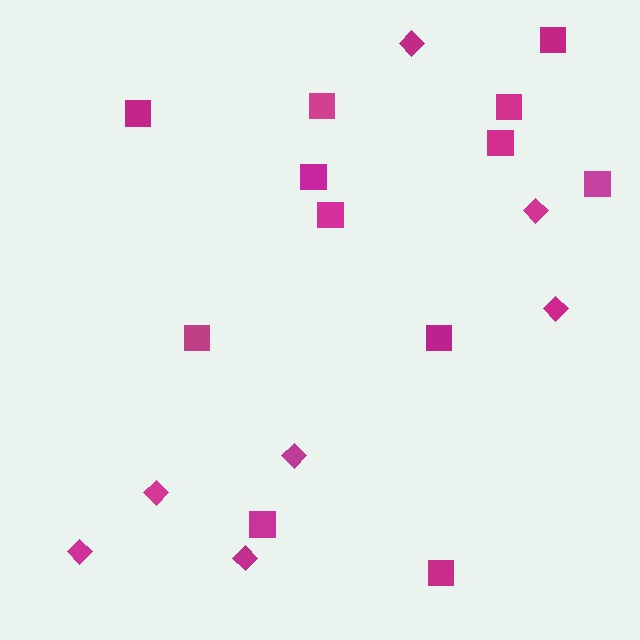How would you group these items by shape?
There are 2 groups: one group of diamonds (7) and one group of squares (12).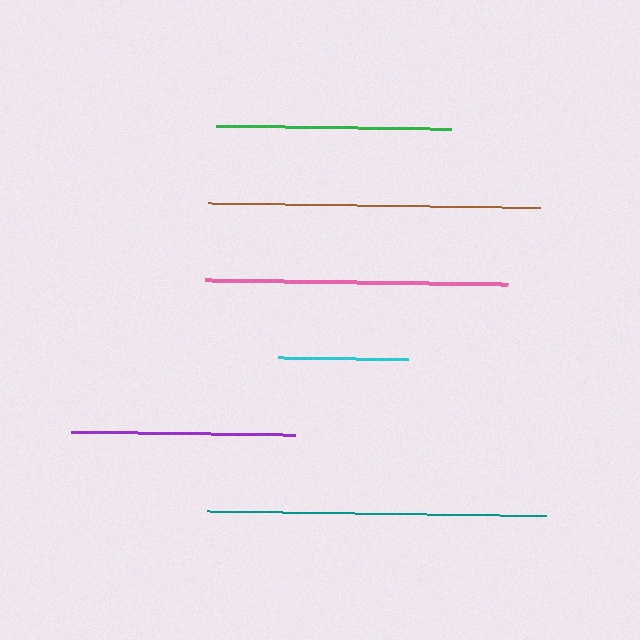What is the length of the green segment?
The green segment is approximately 235 pixels long.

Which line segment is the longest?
The teal line is the longest at approximately 339 pixels.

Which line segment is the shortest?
The cyan line is the shortest at approximately 130 pixels.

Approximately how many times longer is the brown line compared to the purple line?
The brown line is approximately 1.5 times the length of the purple line.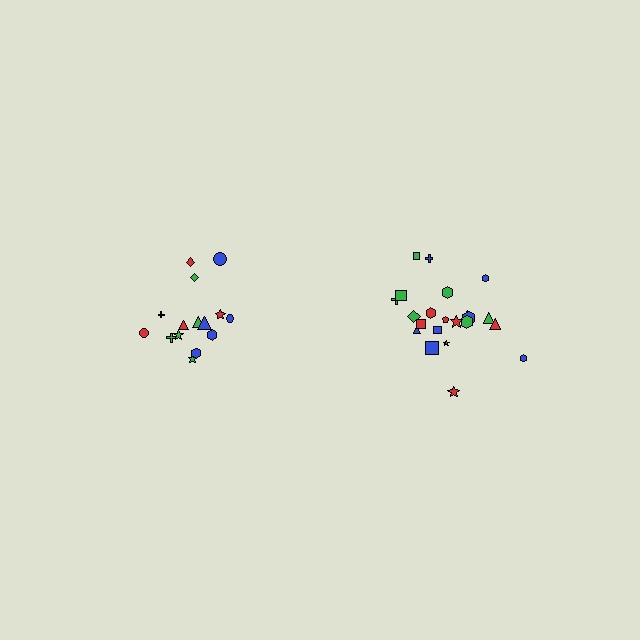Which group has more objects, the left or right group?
The right group.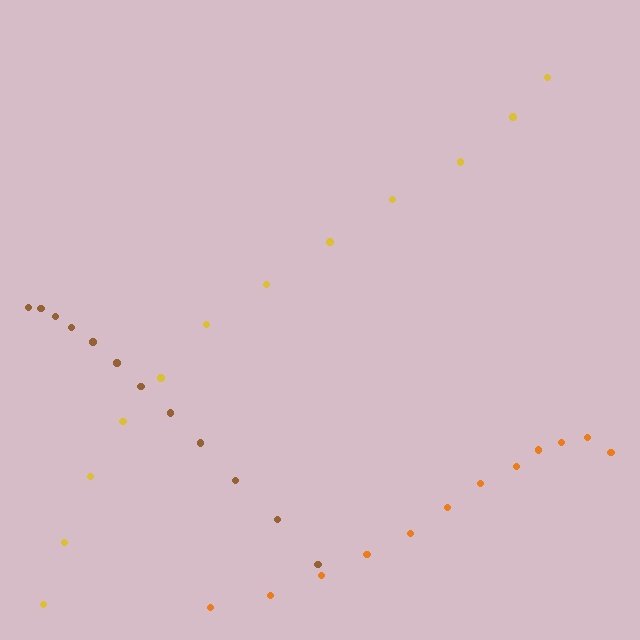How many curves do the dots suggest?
There are 3 distinct paths.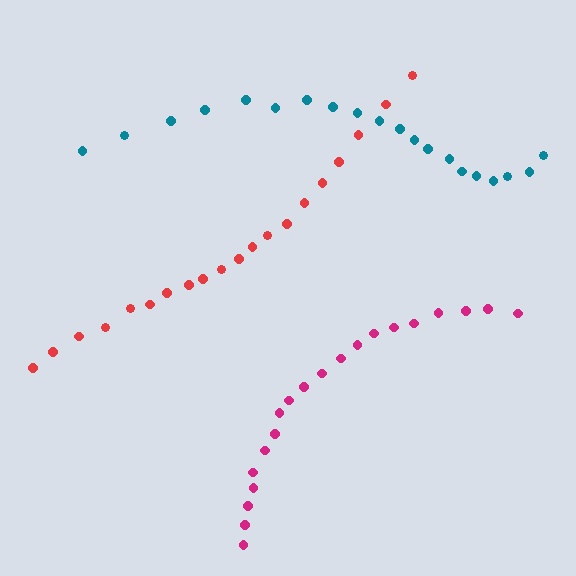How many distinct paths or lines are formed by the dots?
There are 3 distinct paths.